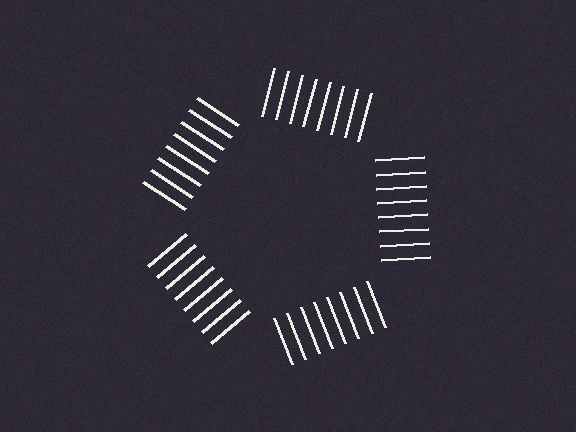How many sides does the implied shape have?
5 sides — the line-ends trace a pentagon.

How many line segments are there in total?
40 — 8 along each of the 5 edges.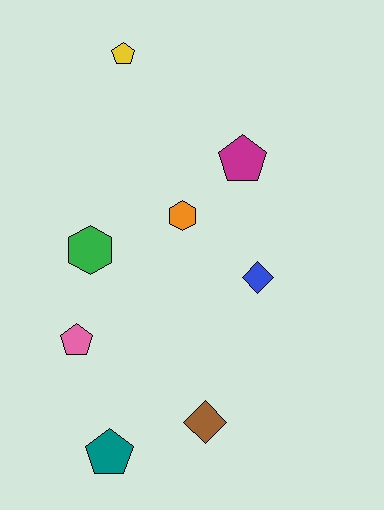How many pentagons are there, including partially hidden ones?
There are 4 pentagons.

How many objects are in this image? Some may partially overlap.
There are 8 objects.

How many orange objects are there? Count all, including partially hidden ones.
There is 1 orange object.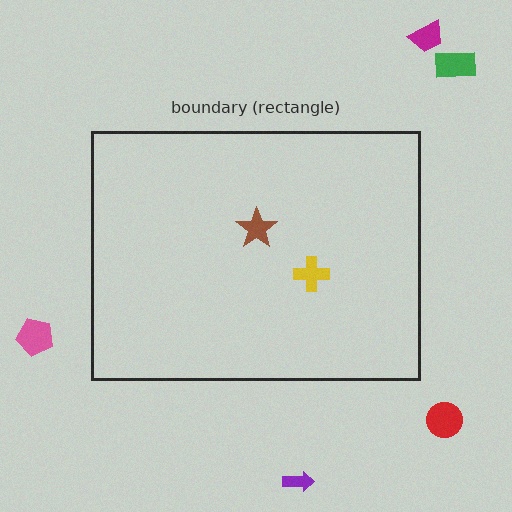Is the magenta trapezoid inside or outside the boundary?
Outside.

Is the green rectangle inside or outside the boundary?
Outside.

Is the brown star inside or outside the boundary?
Inside.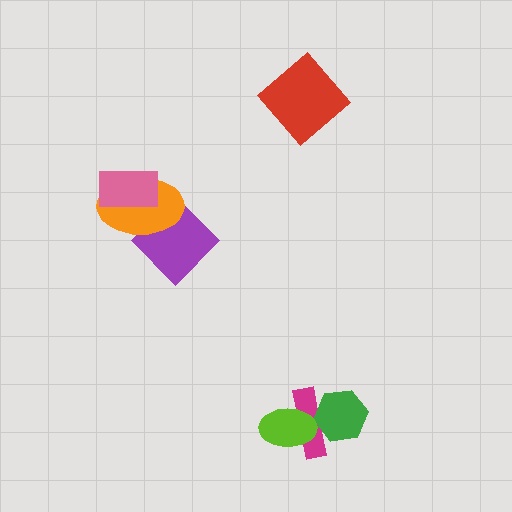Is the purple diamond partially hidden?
Yes, it is partially covered by another shape.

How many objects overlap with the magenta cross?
2 objects overlap with the magenta cross.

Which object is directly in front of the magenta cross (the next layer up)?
The green hexagon is directly in front of the magenta cross.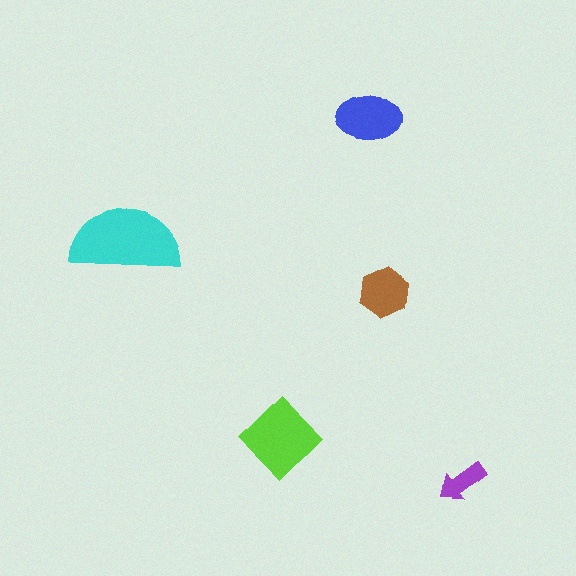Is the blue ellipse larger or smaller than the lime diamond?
Smaller.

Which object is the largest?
The cyan semicircle.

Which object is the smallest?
The purple arrow.